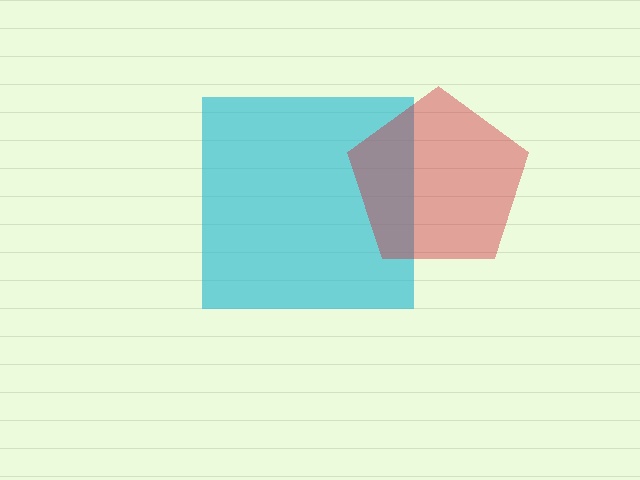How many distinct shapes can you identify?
There are 2 distinct shapes: a cyan square, a red pentagon.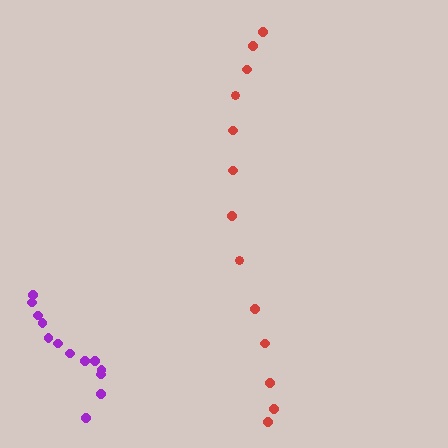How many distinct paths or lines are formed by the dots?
There are 2 distinct paths.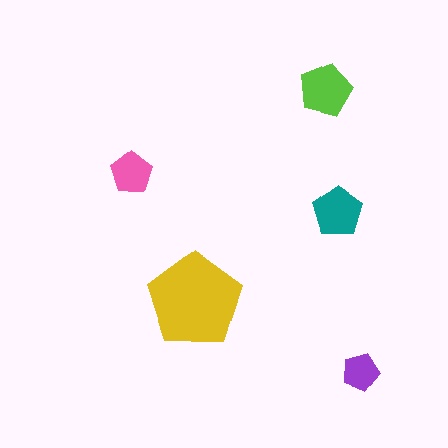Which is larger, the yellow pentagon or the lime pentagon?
The yellow one.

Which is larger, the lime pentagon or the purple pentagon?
The lime one.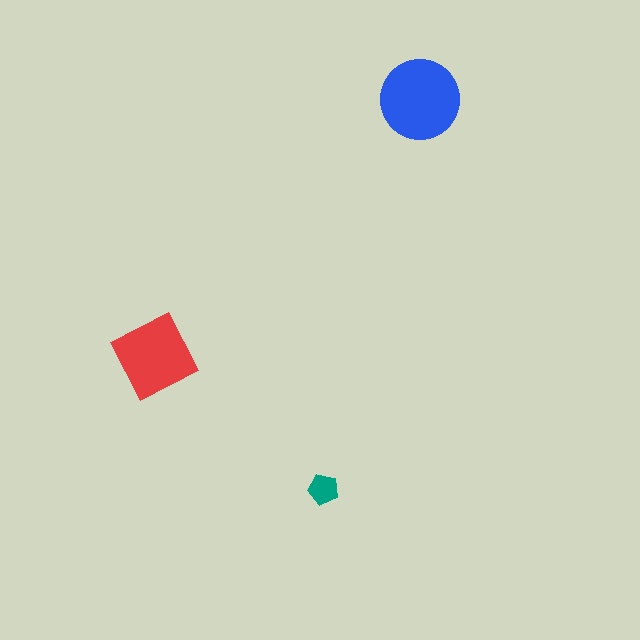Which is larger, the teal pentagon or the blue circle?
The blue circle.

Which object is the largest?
The blue circle.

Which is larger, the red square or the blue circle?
The blue circle.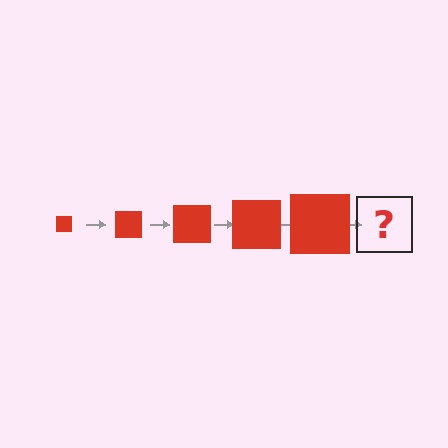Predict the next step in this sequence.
The next step is a red square, larger than the previous one.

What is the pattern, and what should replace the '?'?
The pattern is that the square gets progressively larger each step. The '?' should be a red square, larger than the previous one.